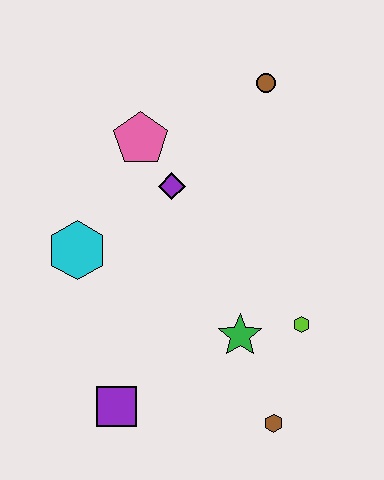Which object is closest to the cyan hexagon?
The purple diamond is closest to the cyan hexagon.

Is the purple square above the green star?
No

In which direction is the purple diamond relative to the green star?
The purple diamond is above the green star.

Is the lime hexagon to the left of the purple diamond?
No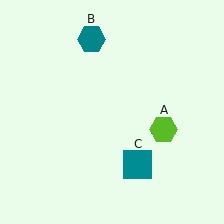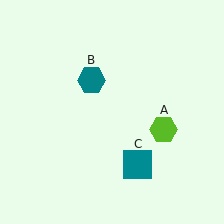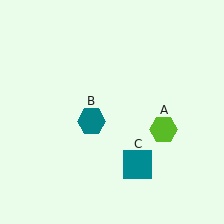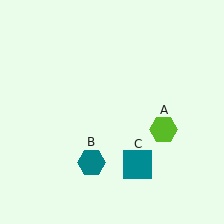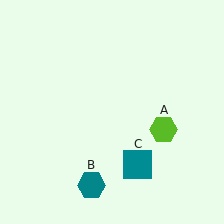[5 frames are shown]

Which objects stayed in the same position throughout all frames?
Lime hexagon (object A) and teal square (object C) remained stationary.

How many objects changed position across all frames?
1 object changed position: teal hexagon (object B).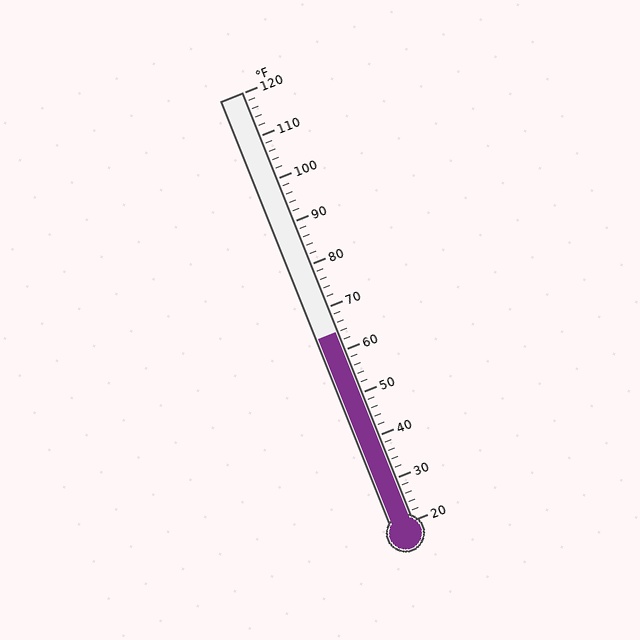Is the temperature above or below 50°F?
The temperature is above 50°F.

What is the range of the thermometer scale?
The thermometer scale ranges from 20°F to 120°F.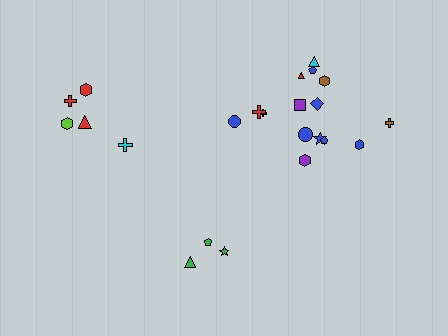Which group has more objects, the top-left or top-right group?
The top-right group.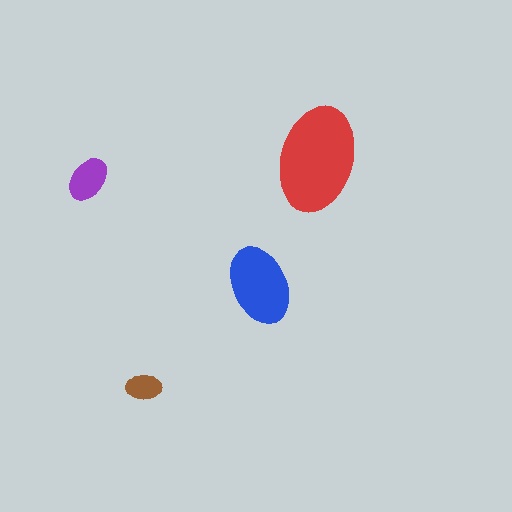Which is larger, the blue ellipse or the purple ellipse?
The blue one.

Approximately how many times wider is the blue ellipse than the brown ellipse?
About 2 times wider.